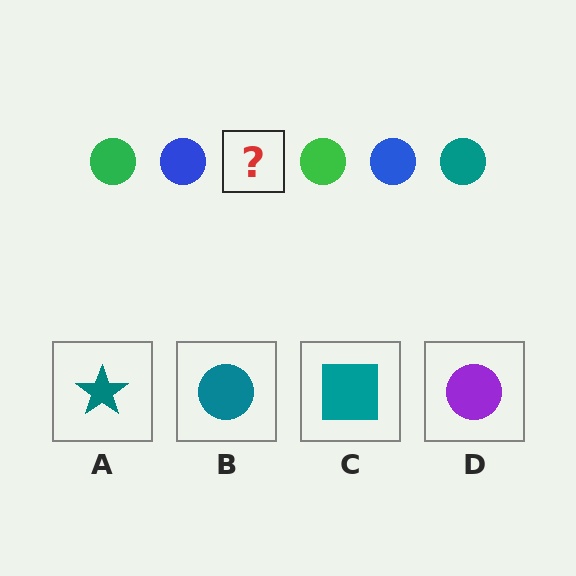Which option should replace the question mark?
Option B.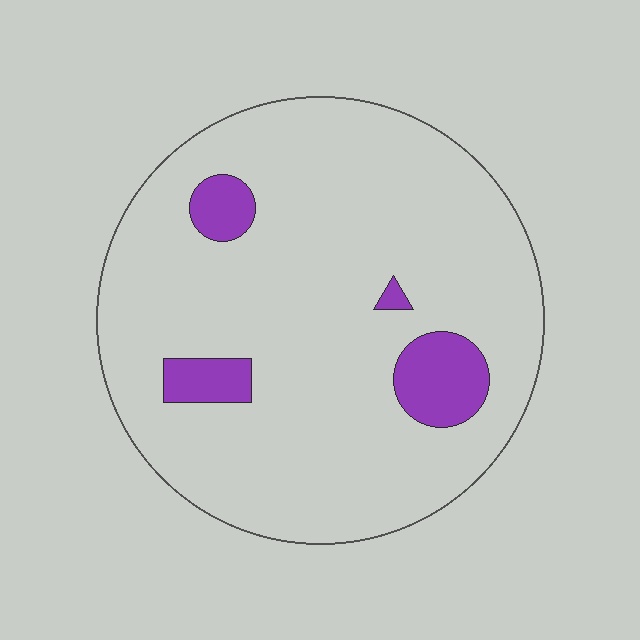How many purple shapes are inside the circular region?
4.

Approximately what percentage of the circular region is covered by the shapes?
Approximately 10%.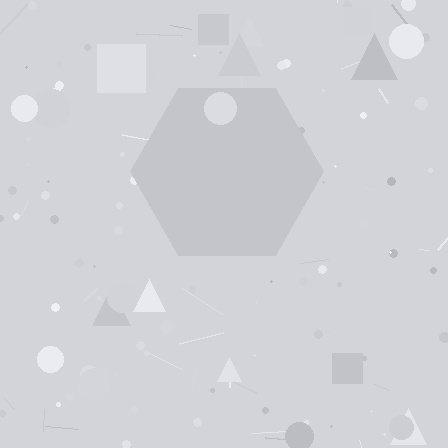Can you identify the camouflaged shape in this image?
The camouflaged shape is a hexagon.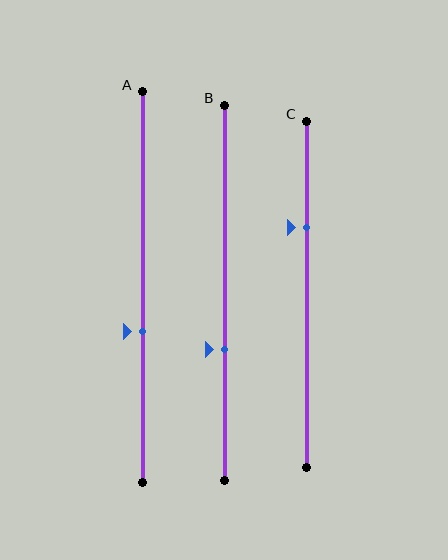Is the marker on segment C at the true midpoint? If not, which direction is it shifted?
No, the marker on segment C is shifted upward by about 19% of the segment length.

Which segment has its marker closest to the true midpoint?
Segment A has its marker closest to the true midpoint.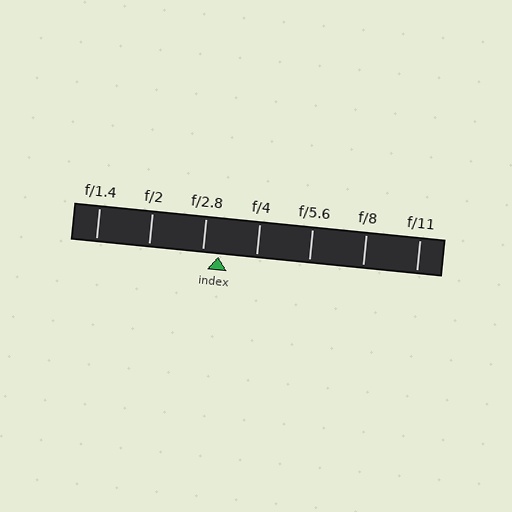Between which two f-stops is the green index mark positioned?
The index mark is between f/2.8 and f/4.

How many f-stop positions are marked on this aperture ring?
There are 7 f-stop positions marked.